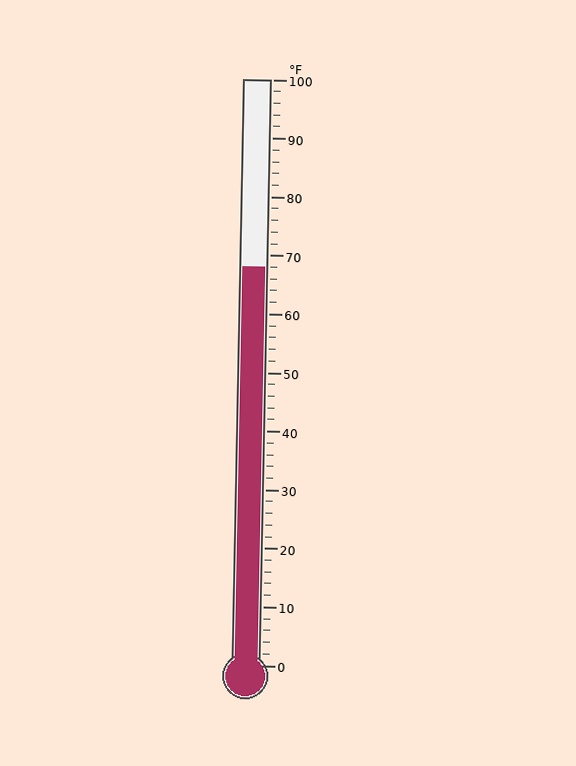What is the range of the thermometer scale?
The thermometer scale ranges from 0°F to 100°F.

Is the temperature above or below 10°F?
The temperature is above 10°F.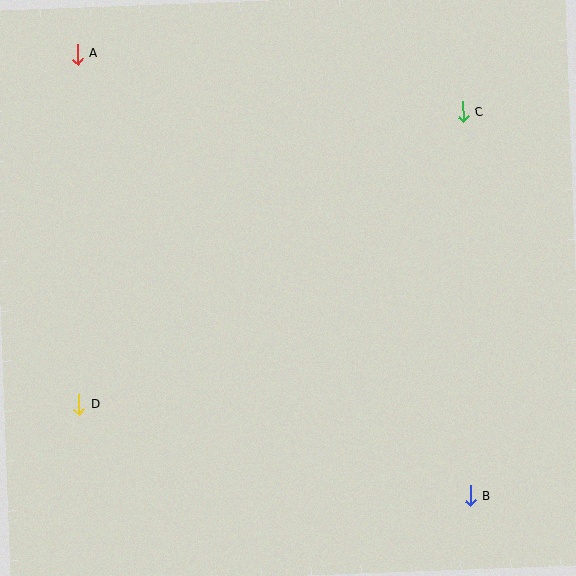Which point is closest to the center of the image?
Point D at (79, 404) is closest to the center.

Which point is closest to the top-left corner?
Point A is closest to the top-left corner.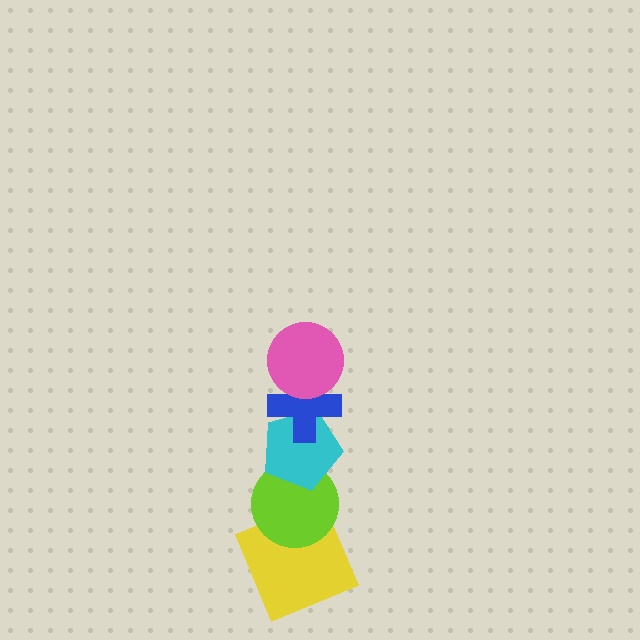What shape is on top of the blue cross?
The pink circle is on top of the blue cross.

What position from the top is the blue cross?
The blue cross is 2nd from the top.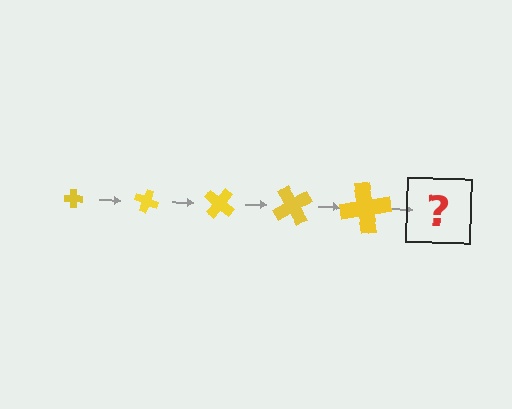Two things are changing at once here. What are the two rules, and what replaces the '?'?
The two rules are that the cross grows larger each step and it rotates 20 degrees each step. The '?' should be a cross, larger than the previous one and rotated 100 degrees from the start.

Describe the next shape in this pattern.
It should be a cross, larger than the previous one and rotated 100 degrees from the start.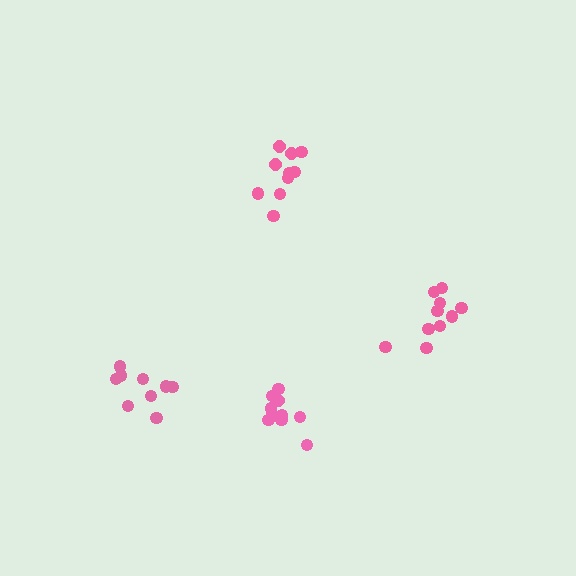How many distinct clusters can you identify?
There are 4 distinct clusters.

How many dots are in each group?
Group 1: 10 dots, Group 2: 9 dots, Group 3: 10 dots, Group 4: 10 dots (39 total).